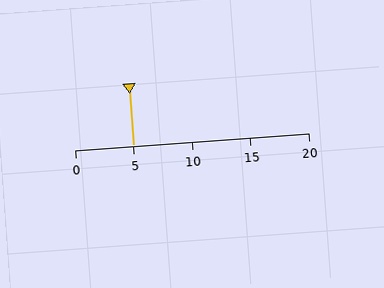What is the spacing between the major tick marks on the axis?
The major ticks are spaced 5 apart.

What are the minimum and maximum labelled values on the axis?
The axis runs from 0 to 20.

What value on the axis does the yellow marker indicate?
The marker indicates approximately 5.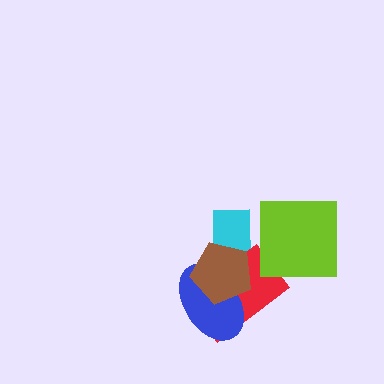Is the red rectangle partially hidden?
Yes, it is partially covered by another shape.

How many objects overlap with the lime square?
0 objects overlap with the lime square.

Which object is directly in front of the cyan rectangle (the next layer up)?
The red rectangle is directly in front of the cyan rectangle.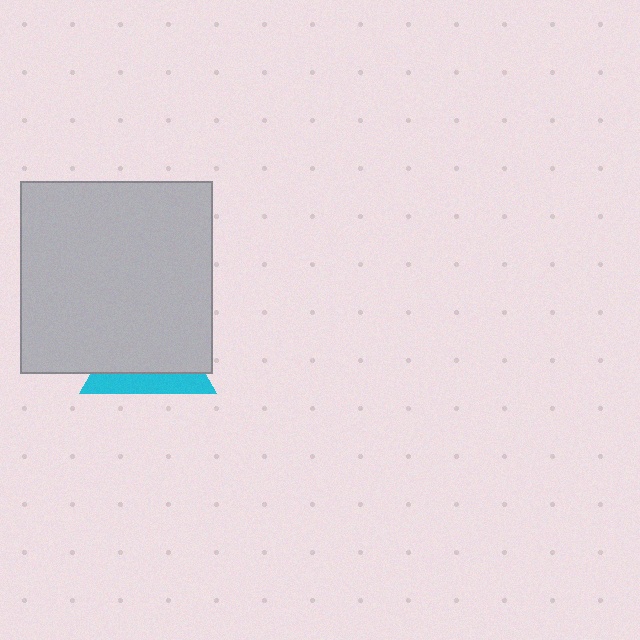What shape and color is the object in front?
The object in front is a light gray square.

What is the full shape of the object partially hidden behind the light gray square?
The partially hidden object is a cyan triangle.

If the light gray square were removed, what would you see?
You would see the complete cyan triangle.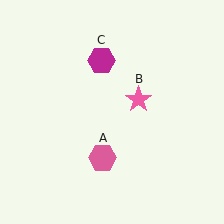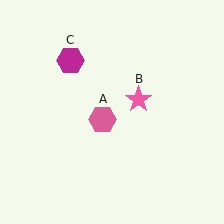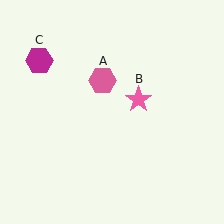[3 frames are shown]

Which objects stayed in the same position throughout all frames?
Pink star (object B) remained stationary.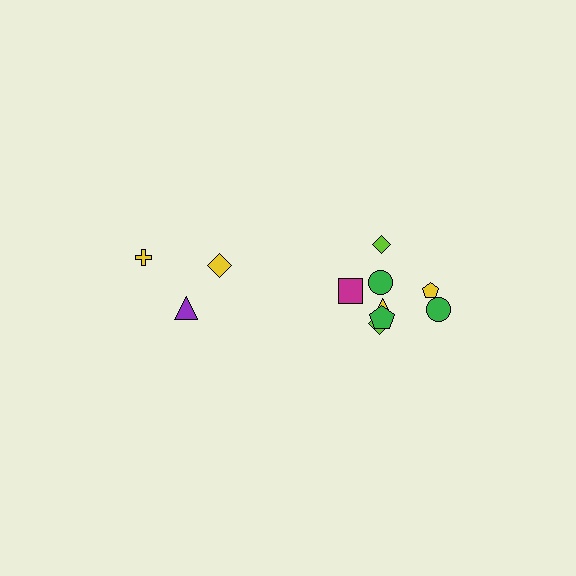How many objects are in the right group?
There are 8 objects.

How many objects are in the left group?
There are 3 objects.